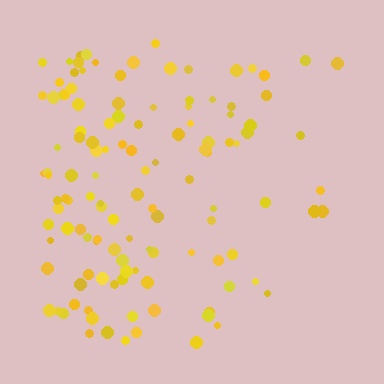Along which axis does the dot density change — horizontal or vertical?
Horizontal.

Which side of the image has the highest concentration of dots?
The left.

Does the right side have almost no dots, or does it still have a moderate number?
Still a moderate number, just noticeably fewer than the left.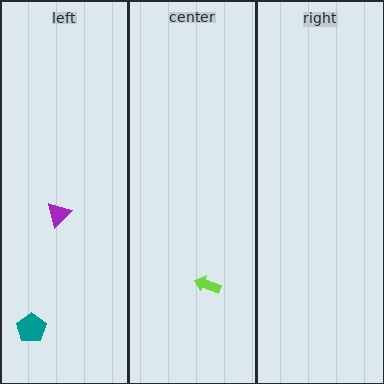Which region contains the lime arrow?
The center region.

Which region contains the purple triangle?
The left region.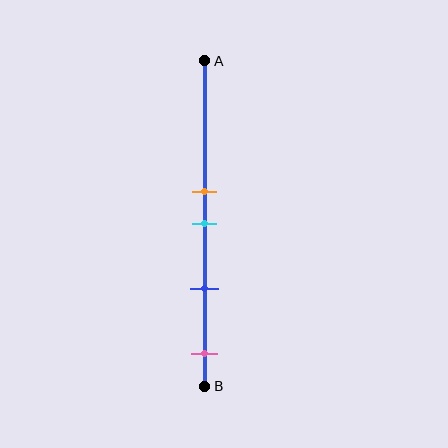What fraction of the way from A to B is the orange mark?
The orange mark is approximately 40% (0.4) of the way from A to B.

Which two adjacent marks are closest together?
The orange and cyan marks are the closest adjacent pair.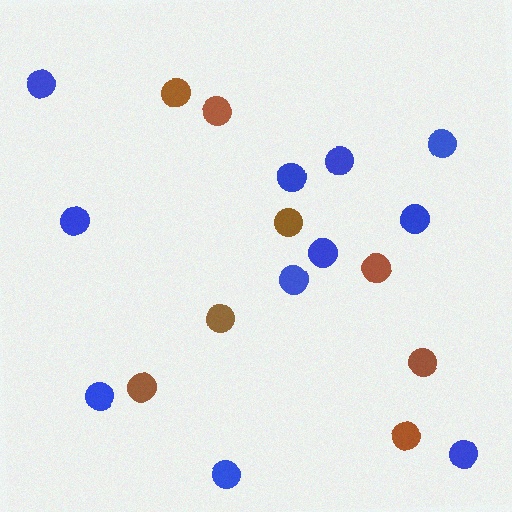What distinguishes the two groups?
There are 2 groups: one group of brown circles (8) and one group of blue circles (11).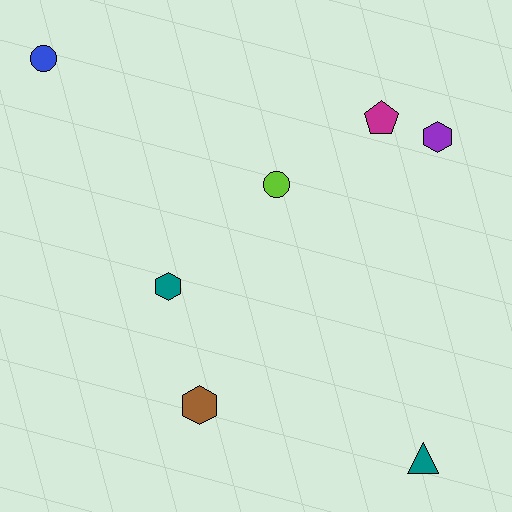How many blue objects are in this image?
There is 1 blue object.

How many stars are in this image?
There are no stars.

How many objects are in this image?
There are 7 objects.